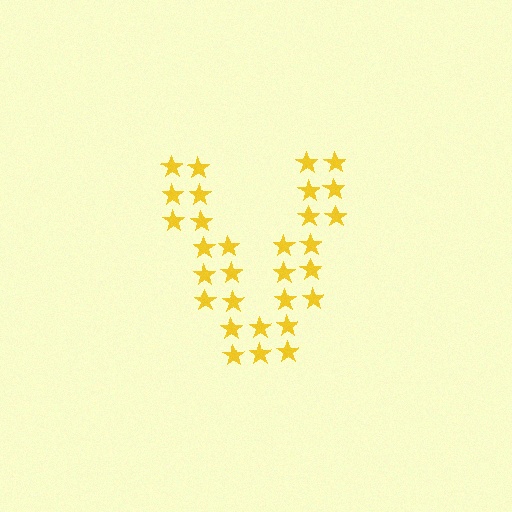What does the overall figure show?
The overall figure shows the letter V.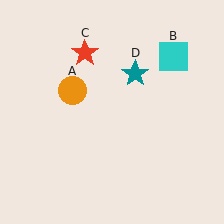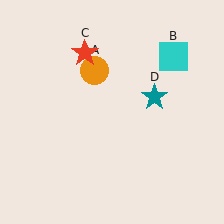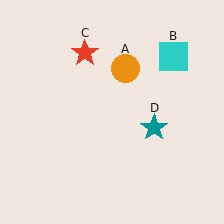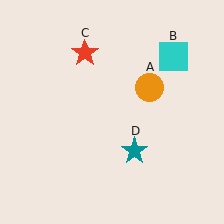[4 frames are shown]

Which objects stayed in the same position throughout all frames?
Cyan square (object B) and red star (object C) remained stationary.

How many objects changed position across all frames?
2 objects changed position: orange circle (object A), teal star (object D).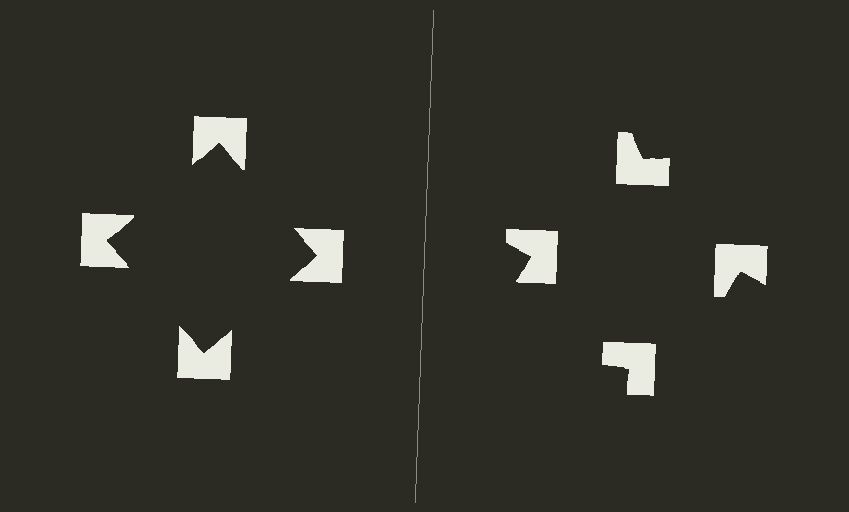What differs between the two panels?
The notched squares are positioned identically on both sides; only the wedge orientations differ. On the left they align to a square; on the right they are misaligned.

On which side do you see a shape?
An illusory square appears on the left side. On the right side the wedge cuts are rotated, so no coherent shape forms.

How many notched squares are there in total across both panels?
8 — 4 on each side.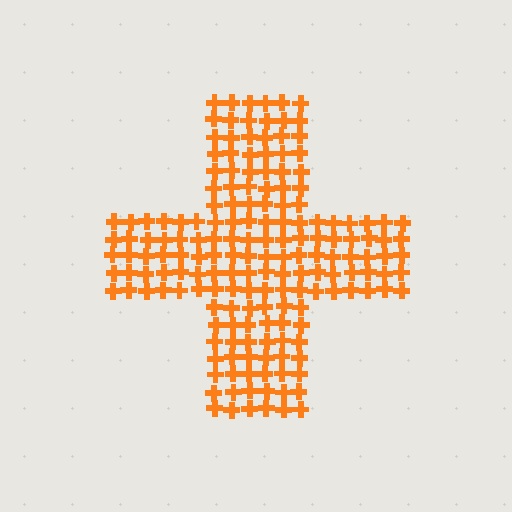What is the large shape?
The large shape is a cross.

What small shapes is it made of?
It is made of small crosses.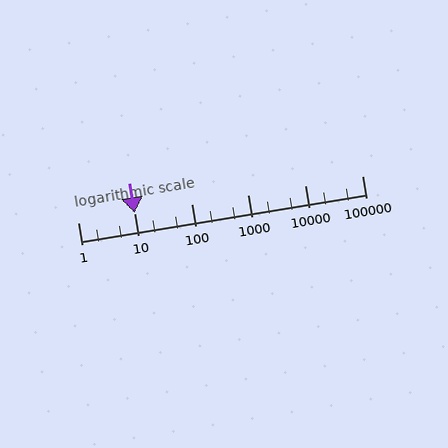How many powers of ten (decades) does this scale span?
The scale spans 5 decades, from 1 to 100000.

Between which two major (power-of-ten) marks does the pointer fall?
The pointer is between 1 and 10.